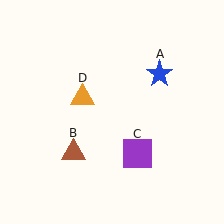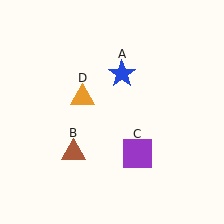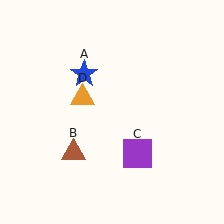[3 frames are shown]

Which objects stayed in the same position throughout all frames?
Brown triangle (object B) and purple square (object C) and orange triangle (object D) remained stationary.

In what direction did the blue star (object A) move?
The blue star (object A) moved left.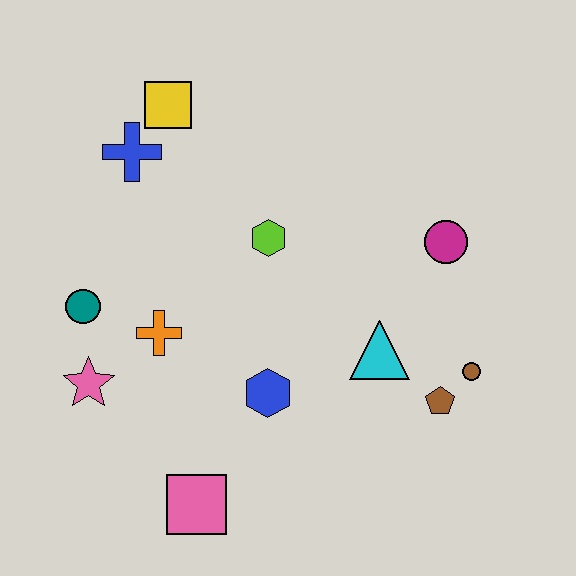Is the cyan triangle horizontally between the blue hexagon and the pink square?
No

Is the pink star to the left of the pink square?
Yes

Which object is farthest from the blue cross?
The brown circle is farthest from the blue cross.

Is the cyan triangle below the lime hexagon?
Yes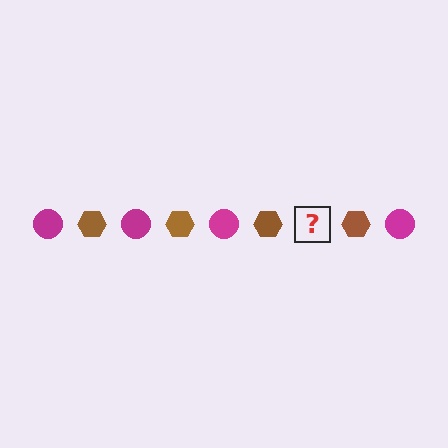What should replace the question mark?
The question mark should be replaced with a magenta circle.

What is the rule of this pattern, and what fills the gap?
The rule is that the pattern alternates between magenta circle and brown hexagon. The gap should be filled with a magenta circle.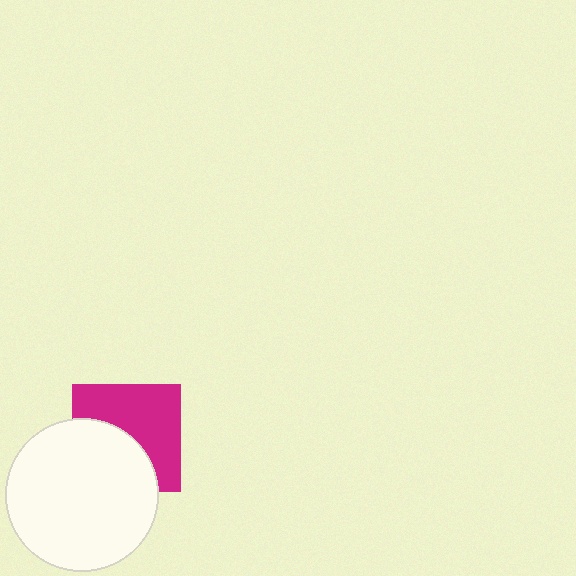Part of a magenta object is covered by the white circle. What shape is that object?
It is a square.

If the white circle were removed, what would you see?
You would see the complete magenta square.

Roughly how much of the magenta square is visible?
About half of it is visible (roughly 57%).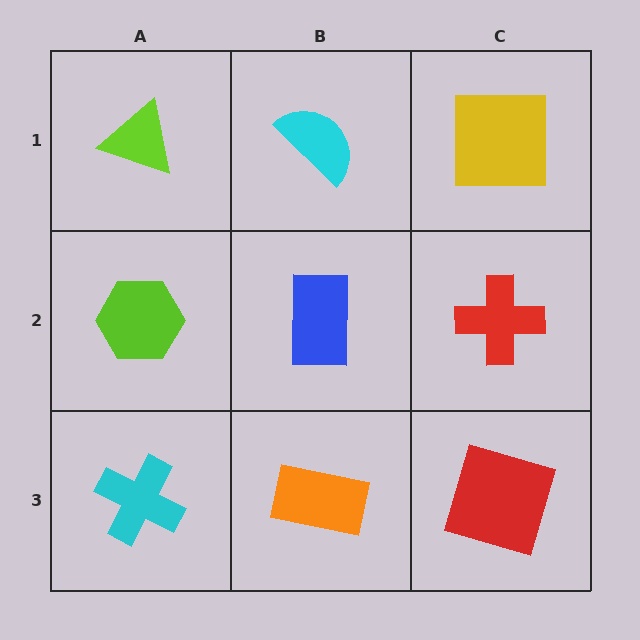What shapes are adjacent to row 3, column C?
A red cross (row 2, column C), an orange rectangle (row 3, column B).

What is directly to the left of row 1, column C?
A cyan semicircle.